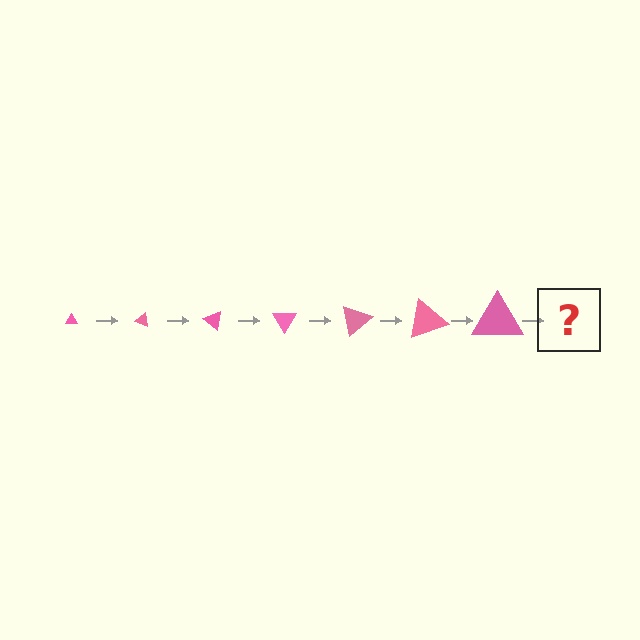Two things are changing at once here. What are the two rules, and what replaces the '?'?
The two rules are that the triangle grows larger each step and it rotates 20 degrees each step. The '?' should be a triangle, larger than the previous one and rotated 140 degrees from the start.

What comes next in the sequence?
The next element should be a triangle, larger than the previous one and rotated 140 degrees from the start.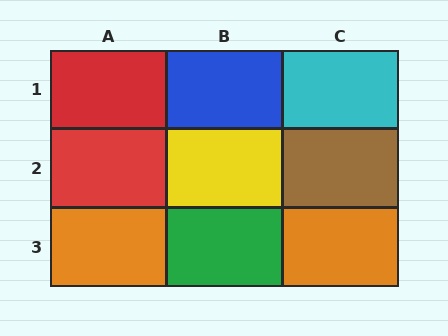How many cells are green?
1 cell is green.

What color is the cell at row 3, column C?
Orange.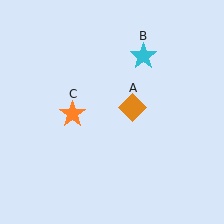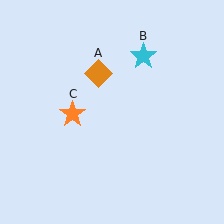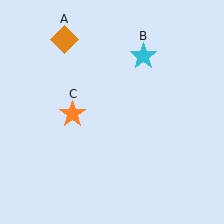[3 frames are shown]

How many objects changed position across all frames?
1 object changed position: orange diamond (object A).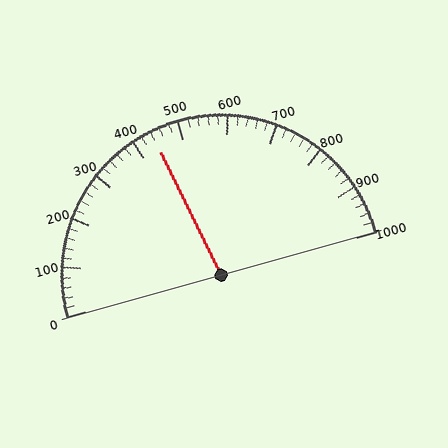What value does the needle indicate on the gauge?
The needle indicates approximately 440.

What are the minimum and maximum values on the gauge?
The gauge ranges from 0 to 1000.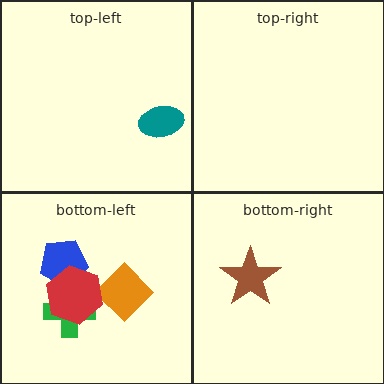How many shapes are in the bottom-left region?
4.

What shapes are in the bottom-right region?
The brown star.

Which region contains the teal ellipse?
The top-left region.